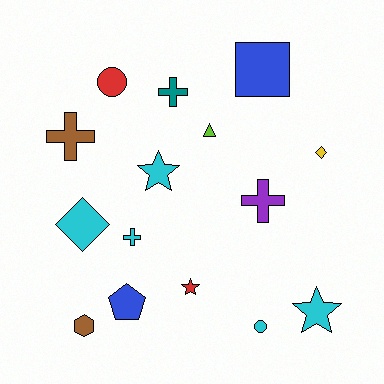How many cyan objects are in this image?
There are 5 cyan objects.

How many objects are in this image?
There are 15 objects.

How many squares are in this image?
There is 1 square.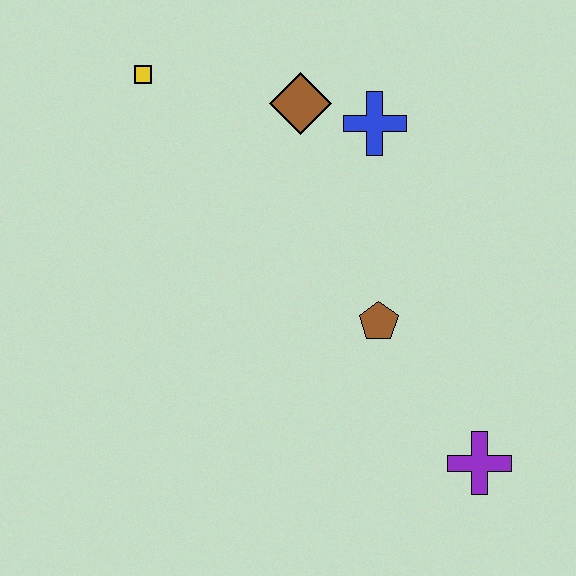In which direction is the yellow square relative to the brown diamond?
The yellow square is to the left of the brown diamond.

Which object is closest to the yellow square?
The brown diamond is closest to the yellow square.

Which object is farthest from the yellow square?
The purple cross is farthest from the yellow square.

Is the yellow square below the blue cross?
No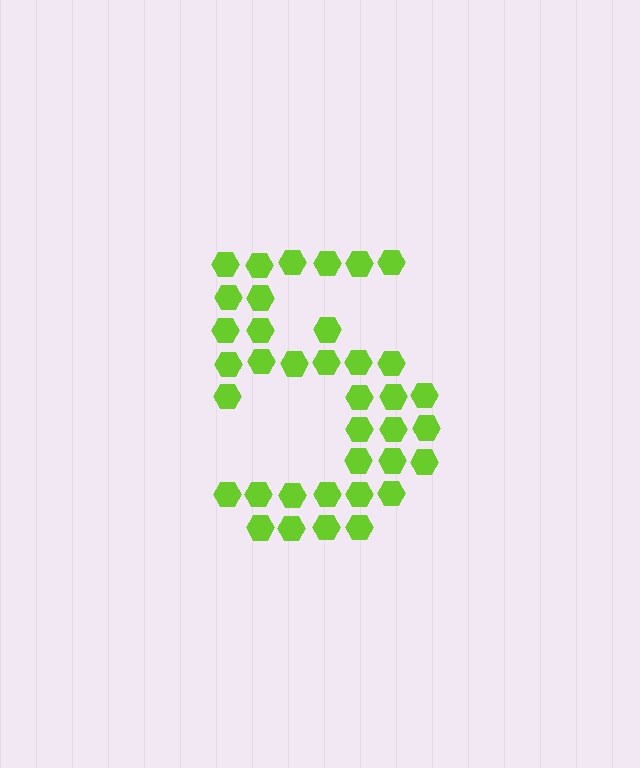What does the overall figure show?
The overall figure shows the digit 5.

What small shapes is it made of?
It is made of small hexagons.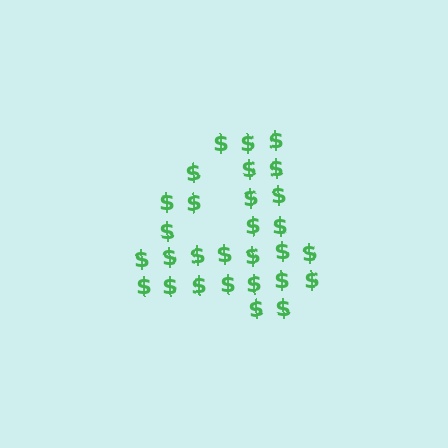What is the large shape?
The large shape is the digit 4.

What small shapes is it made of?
It is made of small dollar signs.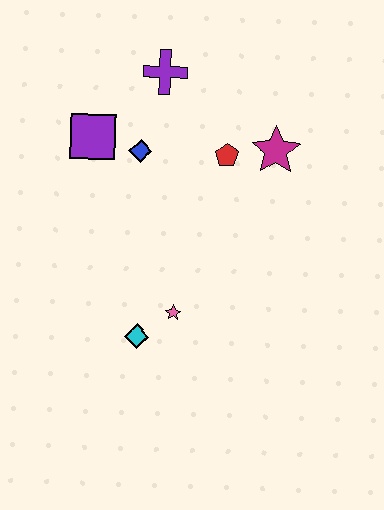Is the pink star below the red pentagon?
Yes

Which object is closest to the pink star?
The cyan diamond is closest to the pink star.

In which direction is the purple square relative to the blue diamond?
The purple square is to the left of the blue diamond.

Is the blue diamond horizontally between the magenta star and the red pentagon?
No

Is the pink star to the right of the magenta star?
No